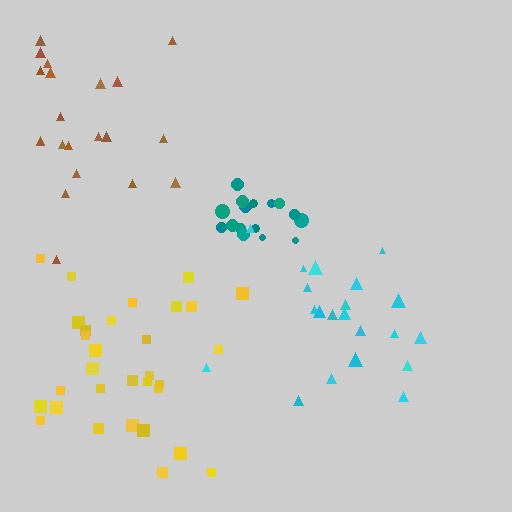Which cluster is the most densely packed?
Teal.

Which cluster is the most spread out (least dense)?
Cyan.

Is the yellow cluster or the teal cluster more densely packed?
Teal.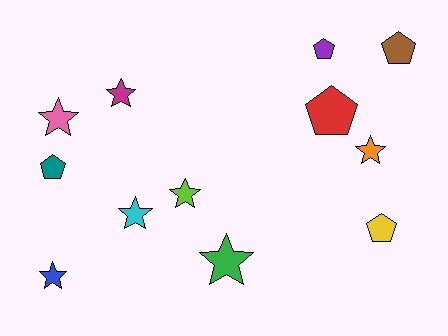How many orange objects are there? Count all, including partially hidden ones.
There is 1 orange object.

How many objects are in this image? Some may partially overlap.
There are 12 objects.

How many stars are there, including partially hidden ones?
There are 7 stars.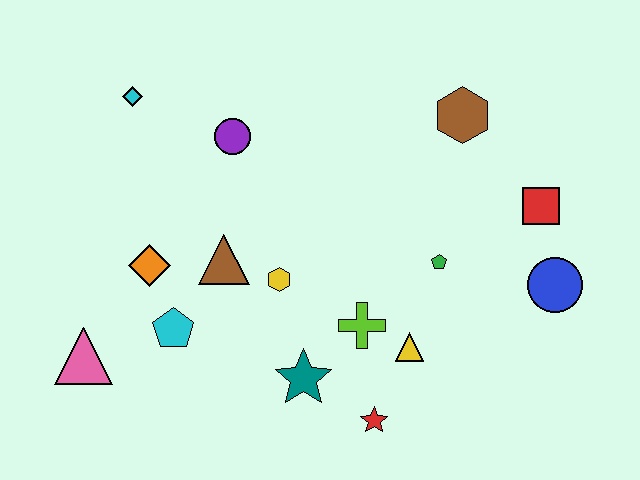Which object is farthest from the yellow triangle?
The cyan diamond is farthest from the yellow triangle.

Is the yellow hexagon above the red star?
Yes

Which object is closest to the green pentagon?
The yellow triangle is closest to the green pentagon.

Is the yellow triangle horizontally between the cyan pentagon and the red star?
No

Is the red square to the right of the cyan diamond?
Yes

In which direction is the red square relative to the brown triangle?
The red square is to the right of the brown triangle.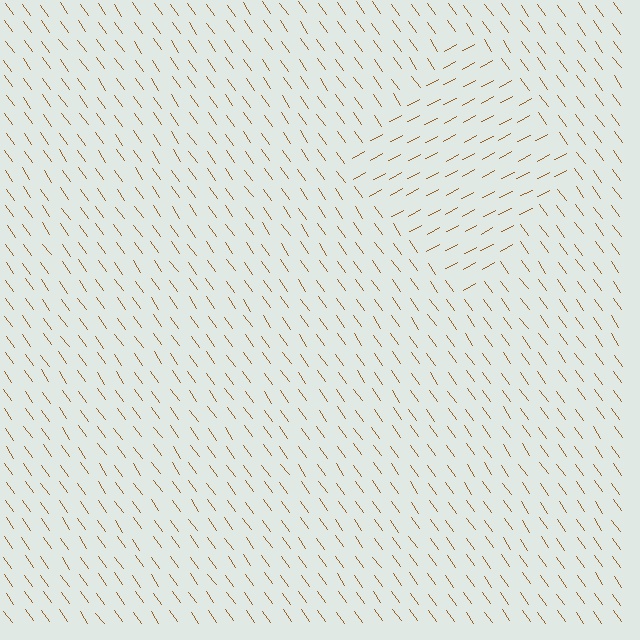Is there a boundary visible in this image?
Yes, there is a texture boundary formed by a change in line orientation.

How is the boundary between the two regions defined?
The boundary is defined purely by a change in line orientation (approximately 83 degrees difference). All lines are the same color and thickness.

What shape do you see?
I see a diamond.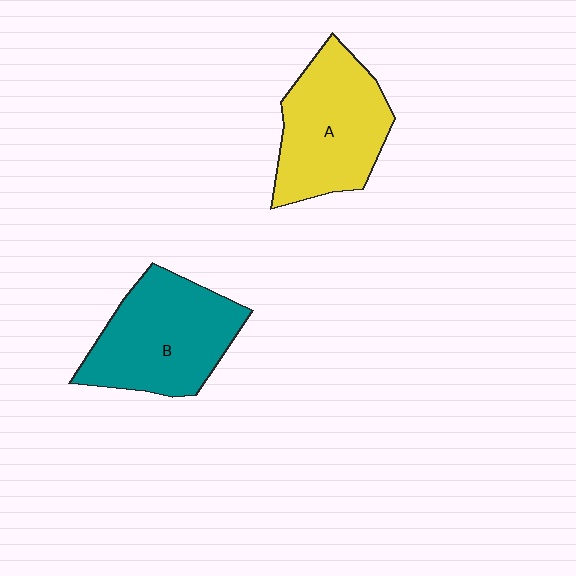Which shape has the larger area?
Shape B (teal).